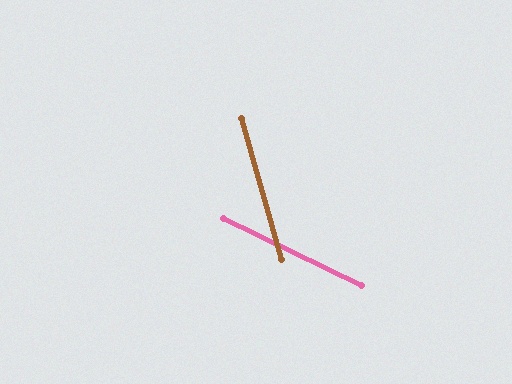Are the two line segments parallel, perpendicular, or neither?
Neither parallel nor perpendicular — they differ by about 48°.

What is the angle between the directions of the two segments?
Approximately 48 degrees.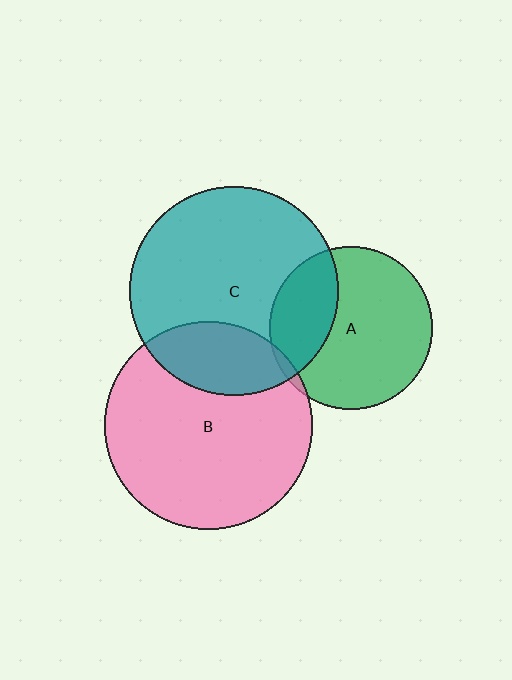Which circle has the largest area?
Circle C (teal).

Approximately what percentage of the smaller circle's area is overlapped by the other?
Approximately 5%.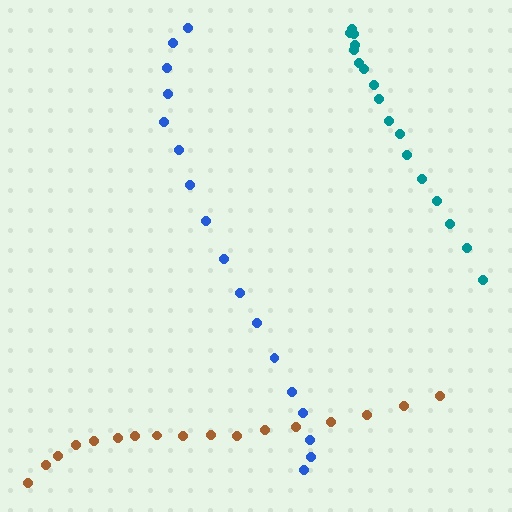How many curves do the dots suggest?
There are 3 distinct paths.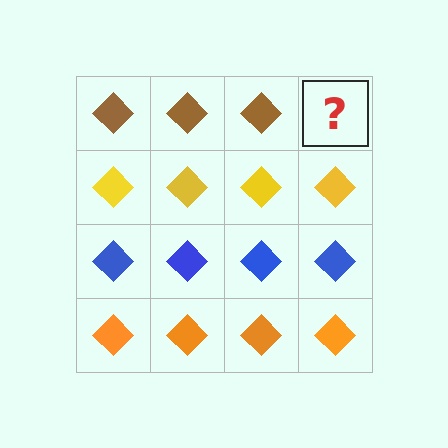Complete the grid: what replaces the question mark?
The question mark should be replaced with a brown diamond.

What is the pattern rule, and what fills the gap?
The rule is that each row has a consistent color. The gap should be filled with a brown diamond.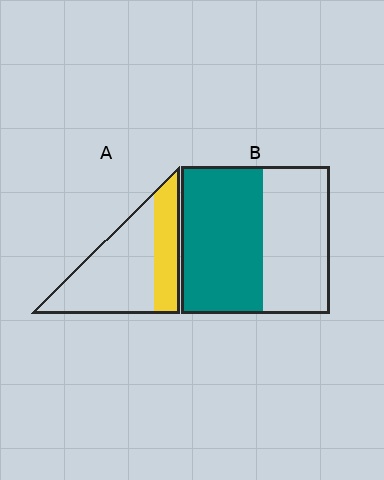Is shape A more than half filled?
No.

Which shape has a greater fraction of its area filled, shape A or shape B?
Shape B.